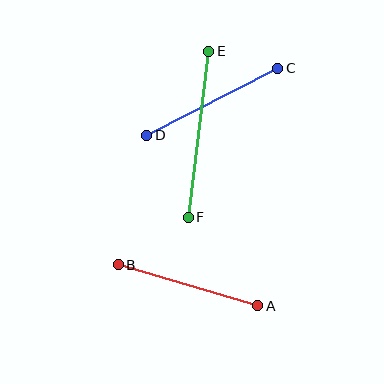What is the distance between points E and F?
The distance is approximately 167 pixels.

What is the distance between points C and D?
The distance is approximately 147 pixels.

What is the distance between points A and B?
The distance is approximately 145 pixels.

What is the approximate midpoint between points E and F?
The midpoint is at approximately (198, 134) pixels.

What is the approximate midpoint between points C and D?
The midpoint is at approximately (212, 102) pixels.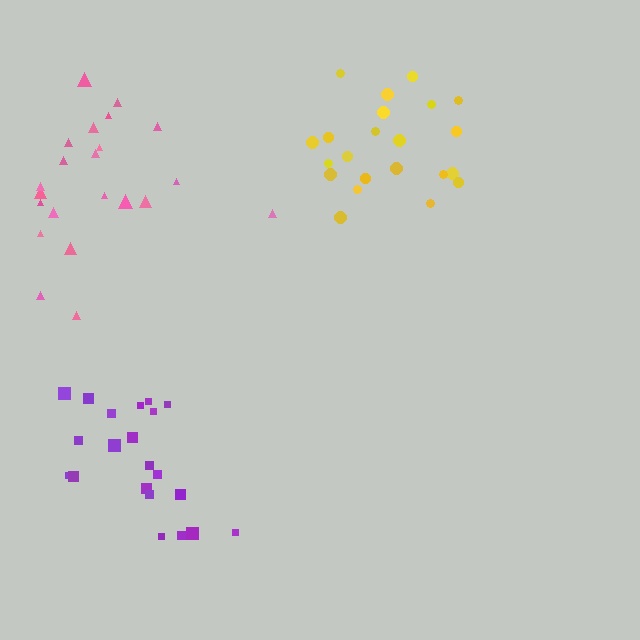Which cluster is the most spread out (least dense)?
Pink.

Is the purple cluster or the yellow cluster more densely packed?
Purple.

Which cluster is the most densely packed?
Purple.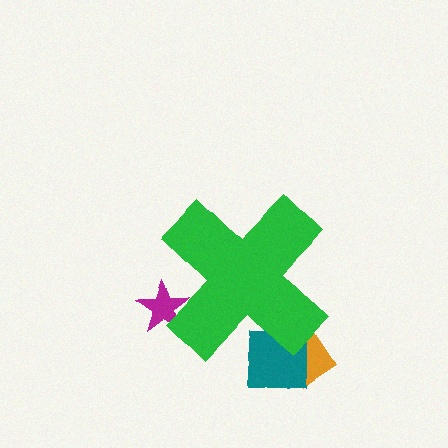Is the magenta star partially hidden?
Yes, the magenta star is partially hidden behind the green cross.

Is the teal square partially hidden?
Yes, the teal square is partially hidden behind the green cross.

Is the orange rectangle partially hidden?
Yes, the orange rectangle is partially hidden behind the green cross.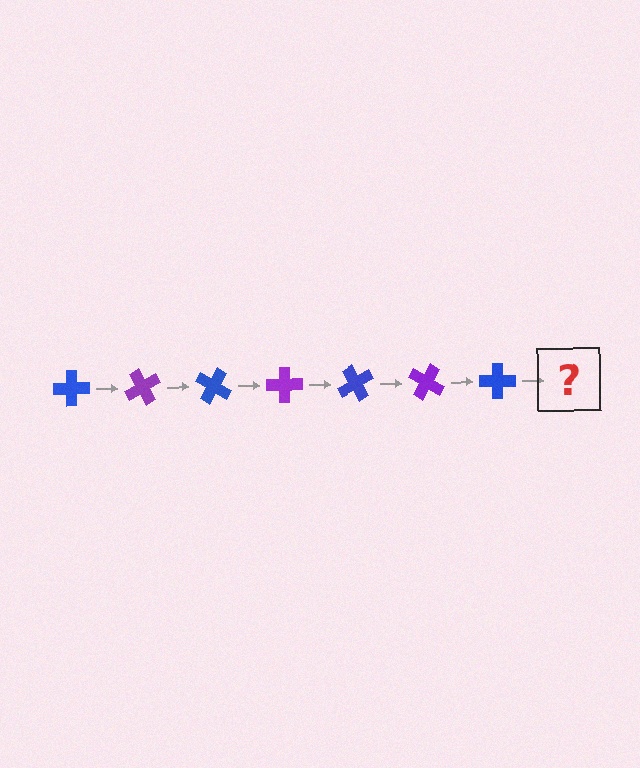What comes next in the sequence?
The next element should be a purple cross, rotated 420 degrees from the start.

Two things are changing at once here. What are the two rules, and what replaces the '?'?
The two rules are that it rotates 60 degrees each step and the color cycles through blue and purple. The '?' should be a purple cross, rotated 420 degrees from the start.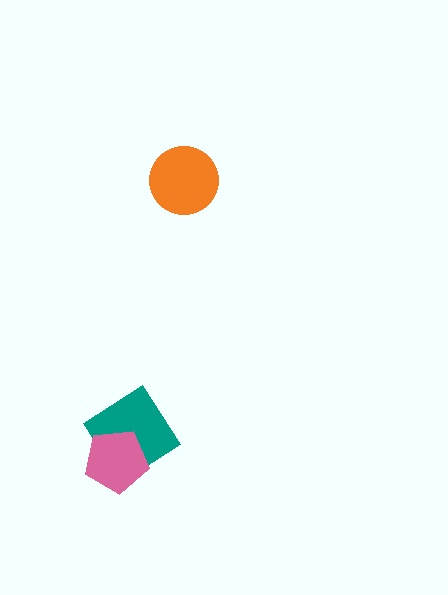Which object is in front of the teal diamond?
The pink pentagon is in front of the teal diamond.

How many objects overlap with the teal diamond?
1 object overlaps with the teal diamond.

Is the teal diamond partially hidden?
Yes, it is partially covered by another shape.